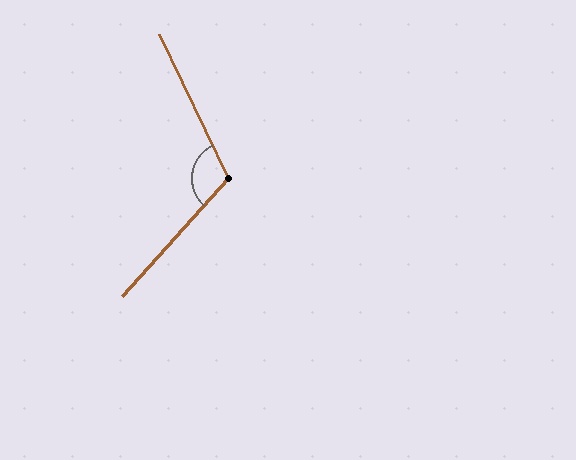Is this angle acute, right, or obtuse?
It is obtuse.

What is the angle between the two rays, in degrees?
Approximately 113 degrees.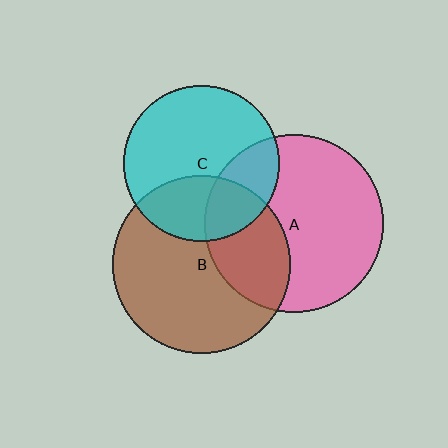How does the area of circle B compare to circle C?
Approximately 1.3 times.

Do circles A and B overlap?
Yes.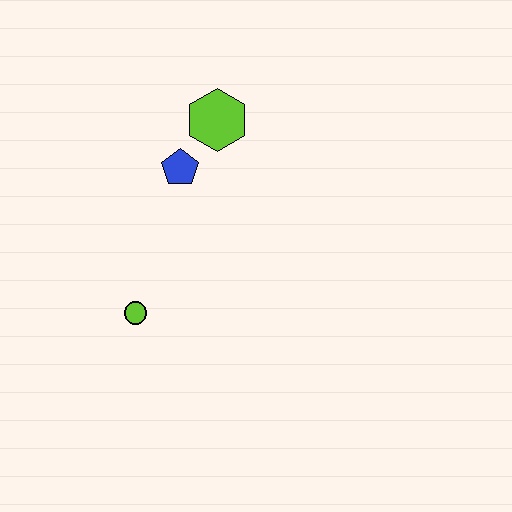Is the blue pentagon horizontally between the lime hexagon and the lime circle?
Yes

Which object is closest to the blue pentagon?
The lime hexagon is closest to the blue pentagon.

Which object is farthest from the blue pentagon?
The lime circle is farthest from the blue pentagon.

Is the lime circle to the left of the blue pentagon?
Yes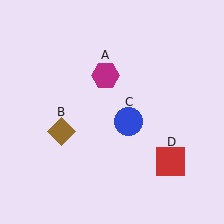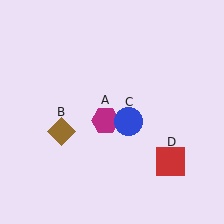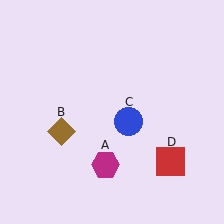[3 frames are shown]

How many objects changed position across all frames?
1 object changed position: magenta hexagon (object A).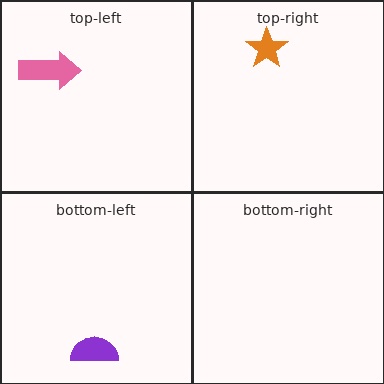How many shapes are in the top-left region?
1.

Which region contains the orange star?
The top-right region.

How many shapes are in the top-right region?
1.